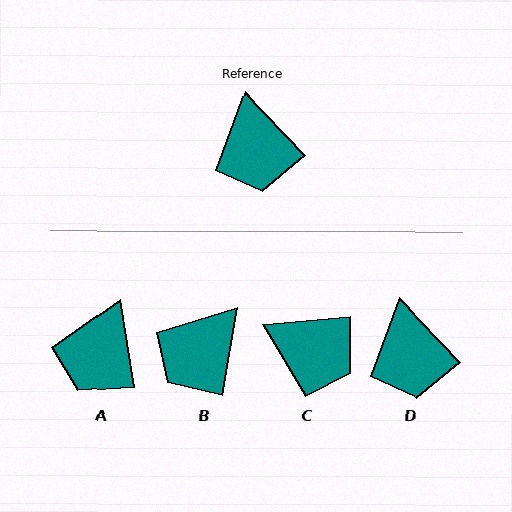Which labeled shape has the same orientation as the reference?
D.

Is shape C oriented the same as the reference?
No, it is off by about 51 degrees.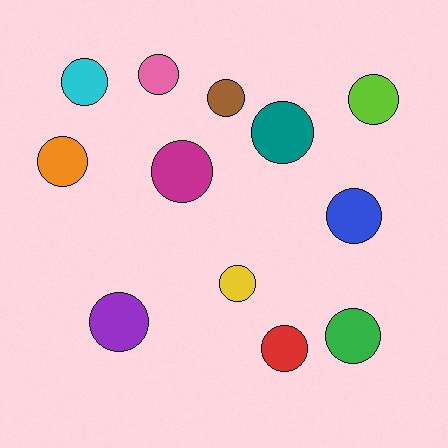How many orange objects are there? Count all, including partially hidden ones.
There is 1 orange object.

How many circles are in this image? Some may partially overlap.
There are 12 circles.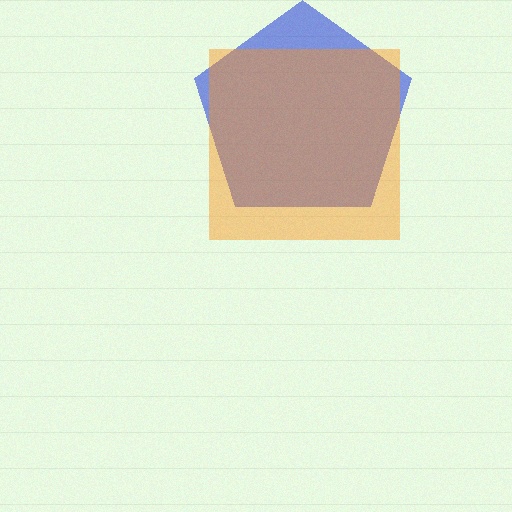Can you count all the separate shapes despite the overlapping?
Yes, there are 2 separate shapes.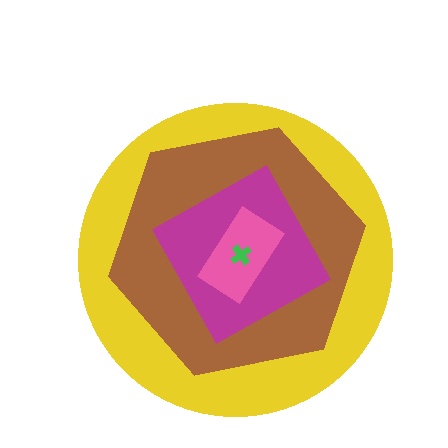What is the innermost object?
The green cross.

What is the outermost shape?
The yellow circle.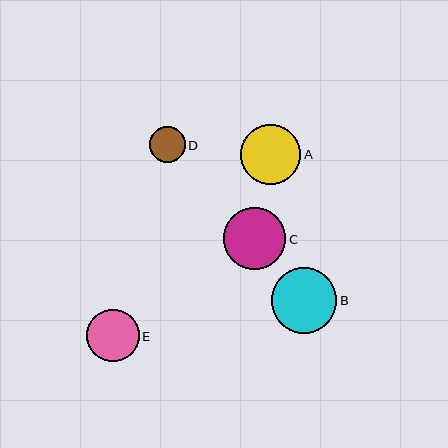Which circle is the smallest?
Circle D is the smallest with a size of approximately 36 pixels.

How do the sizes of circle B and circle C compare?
Circle B and circle C are approximately the same size.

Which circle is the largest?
Circle B is the largest with a size of approximately 66 pixels.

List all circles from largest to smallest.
From largest to smallest: B, C, A, E, D.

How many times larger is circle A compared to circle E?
Circle A is approximately 1.2 times the size of circle E.